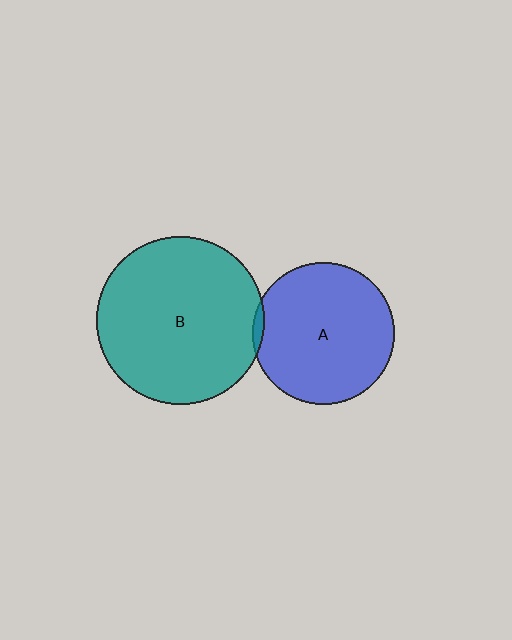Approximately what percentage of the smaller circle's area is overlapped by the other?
Approximately 5%.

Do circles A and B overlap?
Yes.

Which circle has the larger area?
Circle B (teal).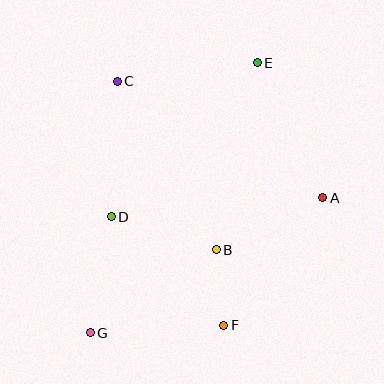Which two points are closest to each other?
Points B and F are closest to each other.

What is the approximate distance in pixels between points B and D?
The distance between B and D is approximately 110 pixels.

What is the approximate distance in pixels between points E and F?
The distance between E and F is approximately 265 pixels.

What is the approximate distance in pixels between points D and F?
The distance between D and F is approximately 157 pixels.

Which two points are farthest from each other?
Points E and G are farthest from each other.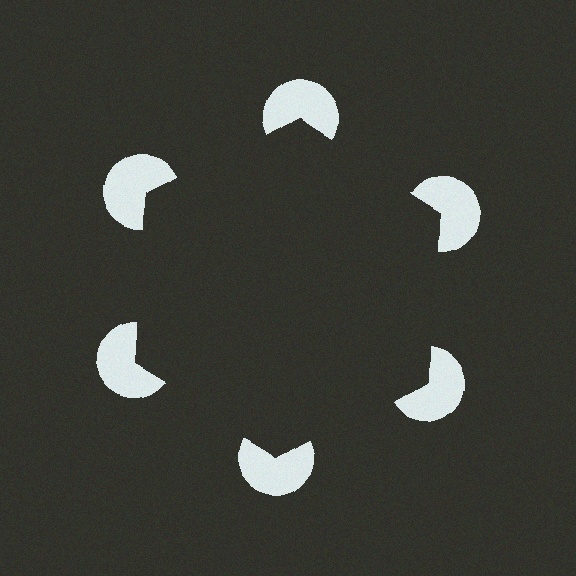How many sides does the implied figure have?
6 sides.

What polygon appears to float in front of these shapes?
An illusory hexagon — its edges are inferred from the aligned wedge cuts in the pac-man discs, not physically drawn.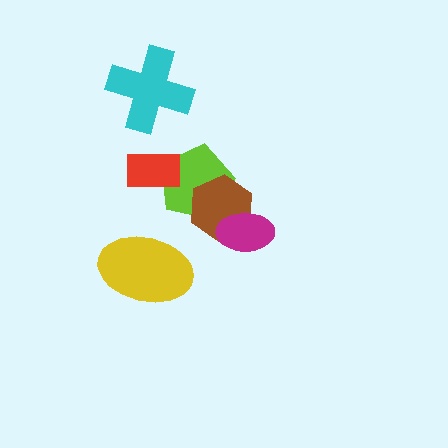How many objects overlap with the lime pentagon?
2 objects overlap with the lime pentagon.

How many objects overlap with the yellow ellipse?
0 objects overlap with the yellow ellipse.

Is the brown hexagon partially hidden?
Yes, it is partially covered by another shape.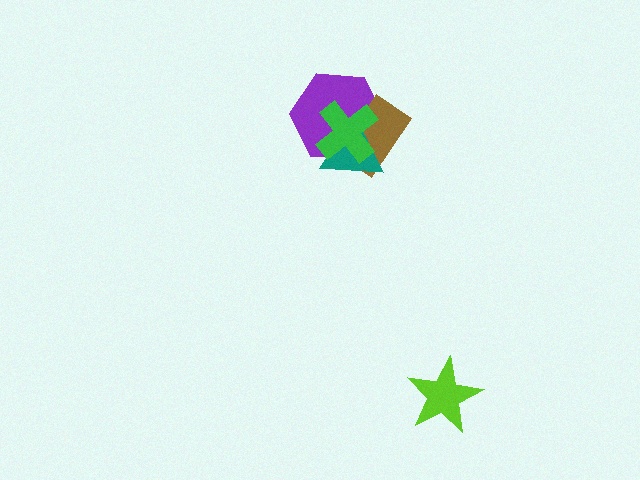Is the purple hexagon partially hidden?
Yes, it is partially covered by another shape.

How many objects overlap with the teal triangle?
3 objects overlap with the teal triangle.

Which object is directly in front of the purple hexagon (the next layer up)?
The brown rectangle is directly in front of the purple hexagon.